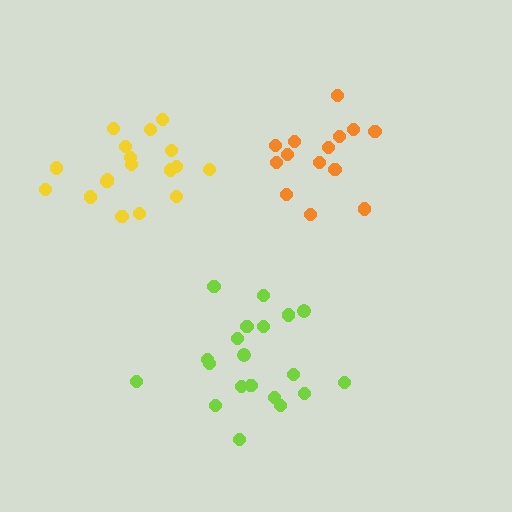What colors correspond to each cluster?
The clusters are colored: orange, lime, yellow.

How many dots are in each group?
Group 1: 14 dots, Group 2: 20 dots, Group 3: 18 dots (52 total).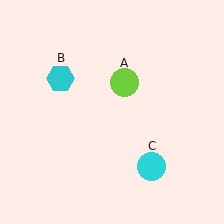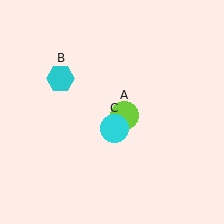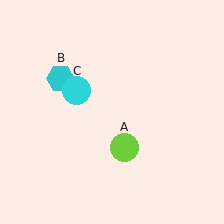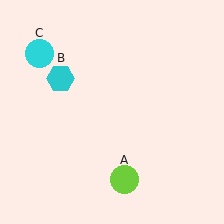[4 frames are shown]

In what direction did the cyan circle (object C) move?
The cyan circle (object C) moved up and to the left.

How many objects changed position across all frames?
2 objects changed position: lime circle (object A), cyan circle (object C).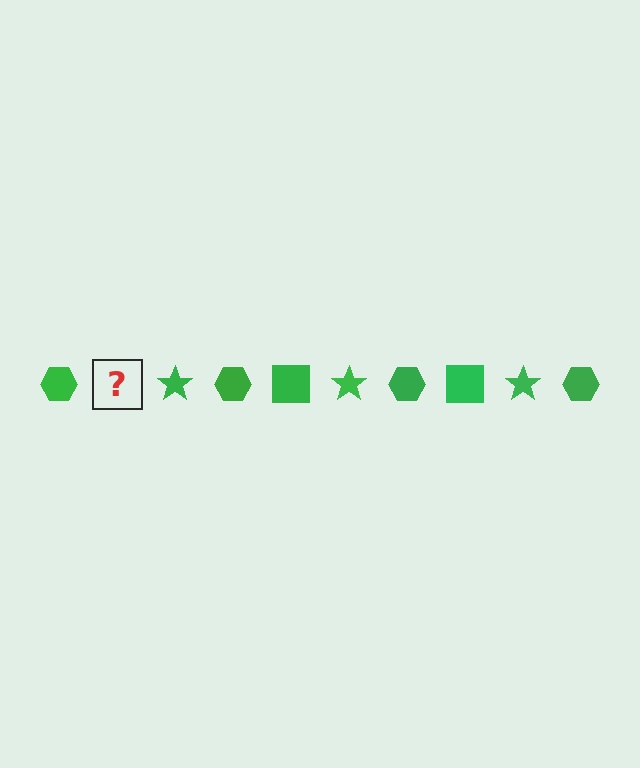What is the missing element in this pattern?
The missing element is a green square.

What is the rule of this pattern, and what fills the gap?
The rule is that the pattern cycles through hexagon, square, star shapes in green. The gap should be filled with a green square.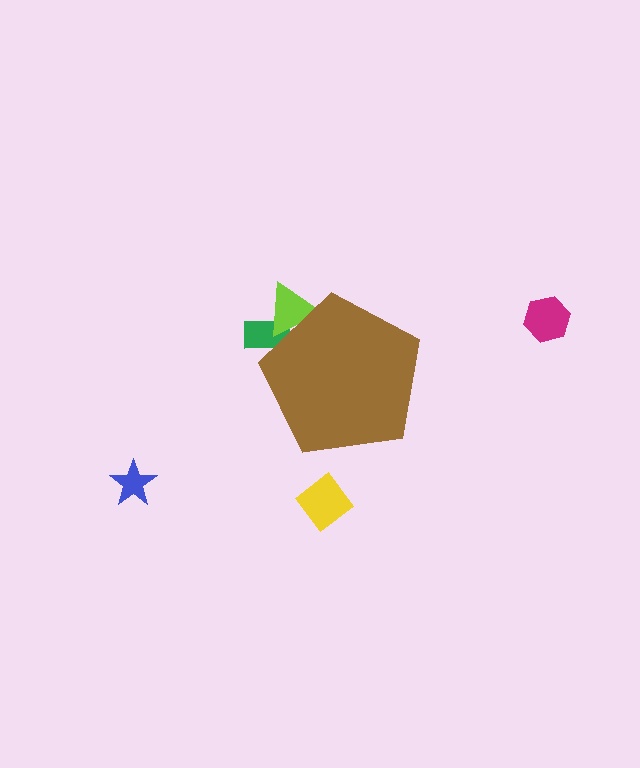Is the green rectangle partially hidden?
Yes, the green rectangle is partially hidden behind the brown pentagon.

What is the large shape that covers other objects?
A brown pentagon.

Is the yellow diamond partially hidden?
No, the yellow diamond is fully visible.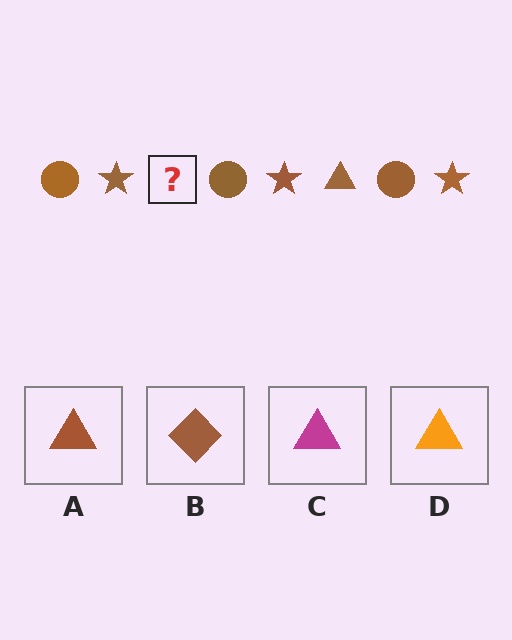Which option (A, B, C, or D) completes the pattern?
A.